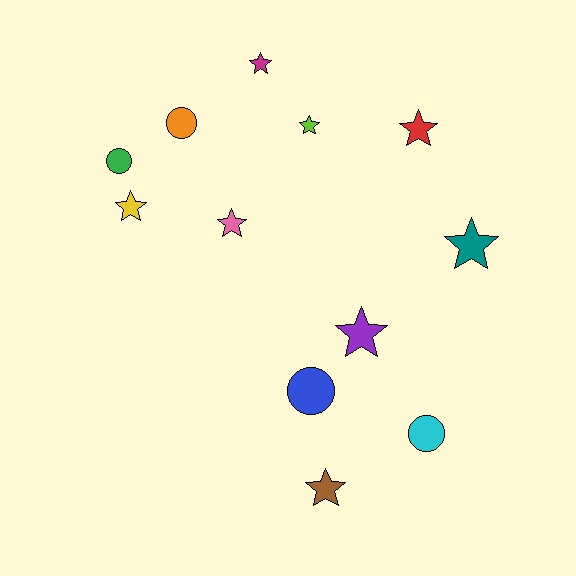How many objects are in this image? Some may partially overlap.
There are 12 objects.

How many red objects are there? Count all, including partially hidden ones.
There is 1 red object.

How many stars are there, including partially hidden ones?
There are 8 stars.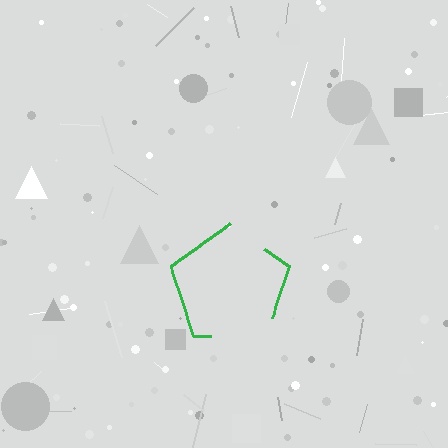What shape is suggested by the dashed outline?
The dashed outline suggests a pentagon.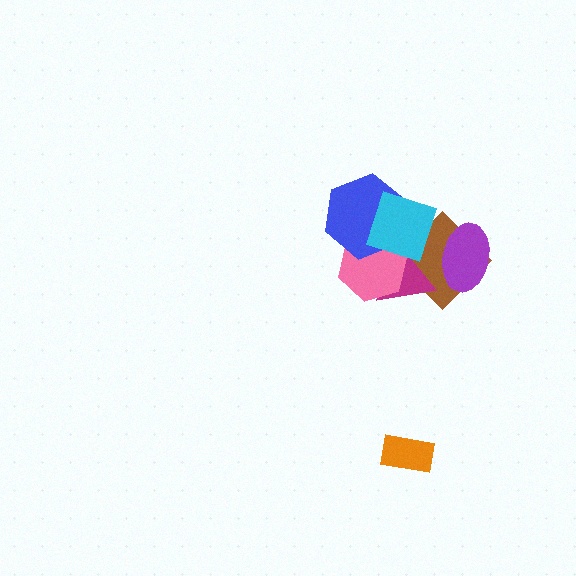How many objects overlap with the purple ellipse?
1 object overlaps with the purple ellipse.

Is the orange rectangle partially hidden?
No, no other shape covers it.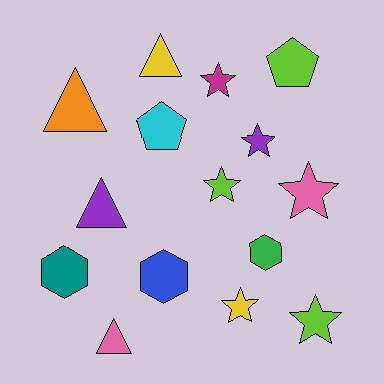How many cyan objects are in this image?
There is 1 cyan object.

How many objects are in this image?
There are 15 objects.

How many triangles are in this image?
There are 4 triangles.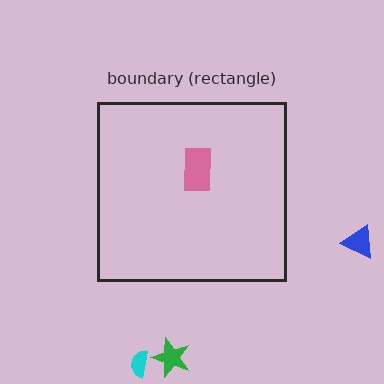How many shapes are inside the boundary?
1 inside, 3 outside.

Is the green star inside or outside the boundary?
Outside.